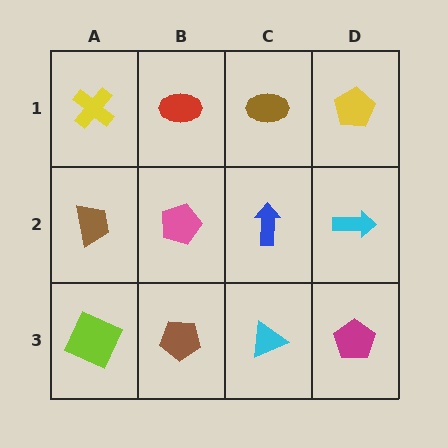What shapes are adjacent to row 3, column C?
A blue arrow (row 2, column C), a brown pentagon (row 3, column B), a magenta pentagon (row 3, column D).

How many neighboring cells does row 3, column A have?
2.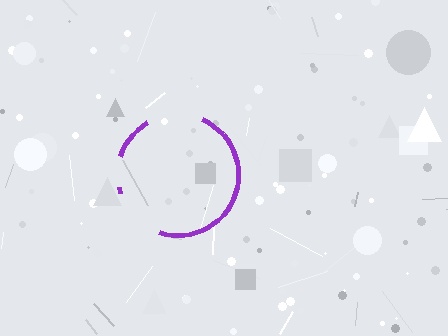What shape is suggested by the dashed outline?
The dashed outline suggests a circle.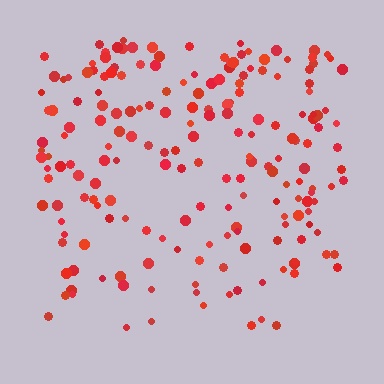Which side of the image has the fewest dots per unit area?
The bottom.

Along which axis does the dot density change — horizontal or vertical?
Vertical.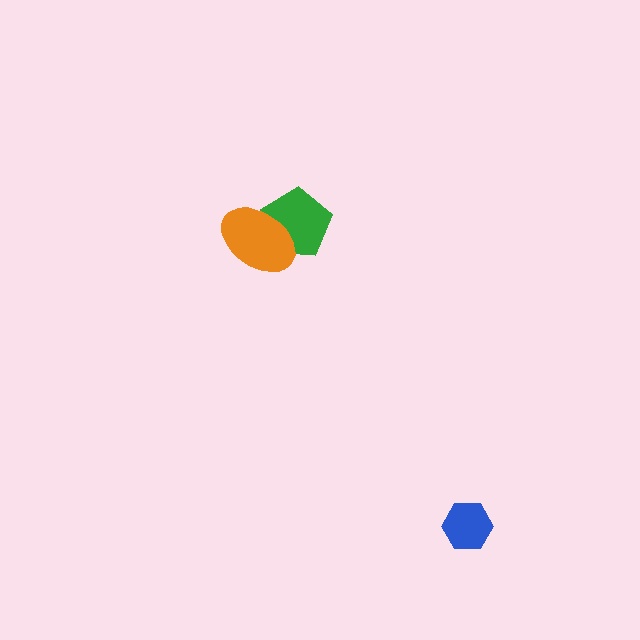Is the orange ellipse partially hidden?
No, no other shape covers it.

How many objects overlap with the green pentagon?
1 object overlaps with the green pentagon.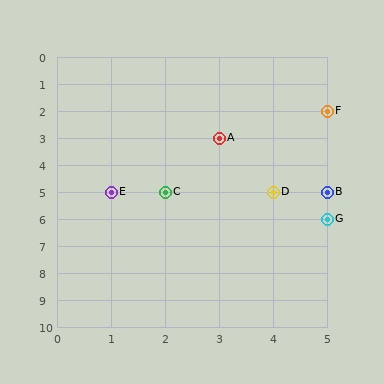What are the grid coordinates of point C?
Point C is at grid coordinates (2, 5).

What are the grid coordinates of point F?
Point F is at grid coordinates (5, 2).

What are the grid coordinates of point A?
Point A is at grid coordinates (3, 3).